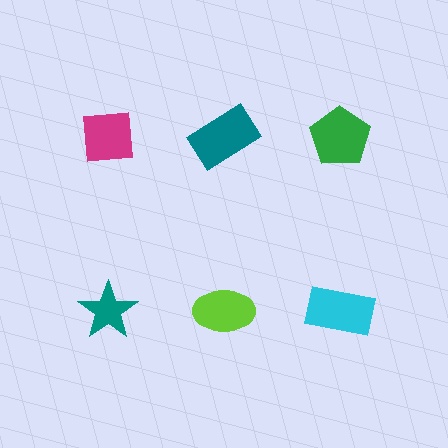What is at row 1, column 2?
A teal rectangle.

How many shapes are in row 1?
3 shapes.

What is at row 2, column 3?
A cyan rectangle.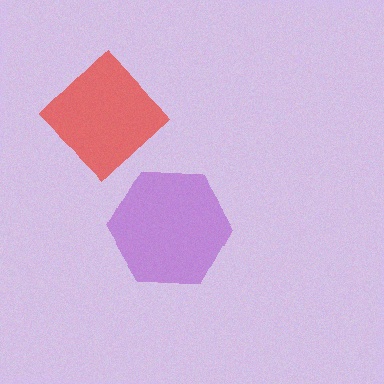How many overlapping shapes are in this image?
There are 2 overlapping shapes in the image.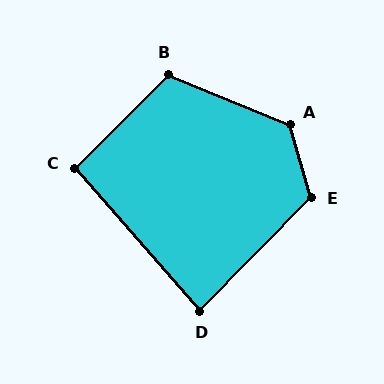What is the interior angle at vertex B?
Approximately 113 degrees (obtuse).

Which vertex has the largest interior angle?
A, at approximately 128 degrees.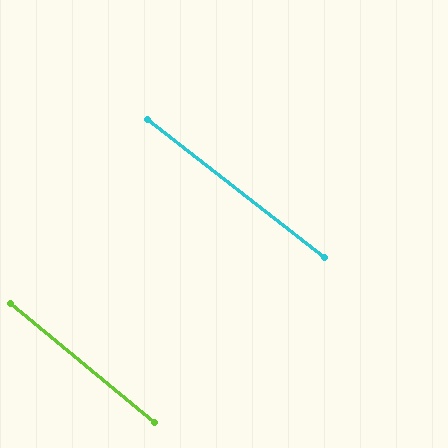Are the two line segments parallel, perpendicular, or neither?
Parallel — their directions differ by only 1.6°.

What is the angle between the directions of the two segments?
Approximately 2 degrees.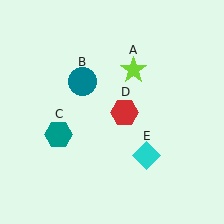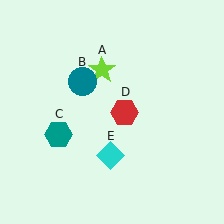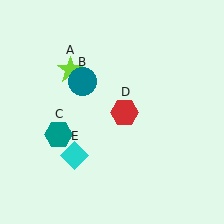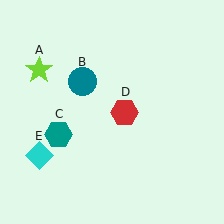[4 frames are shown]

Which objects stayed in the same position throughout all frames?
Teal circle (object B) and teal hexagon (object C) and red hexagon (object D) remained stationary.